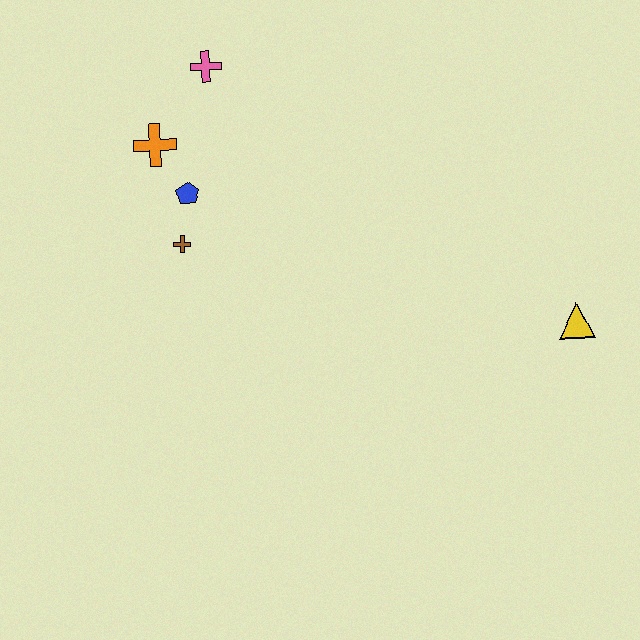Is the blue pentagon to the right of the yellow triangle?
No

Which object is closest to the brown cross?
The blue pentagon is closest to the brown cross.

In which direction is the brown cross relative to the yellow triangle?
The brown cross is to the left of the yellow triangle.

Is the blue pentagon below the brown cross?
No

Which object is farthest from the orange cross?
The yellow triangle is farthest from the orange cross.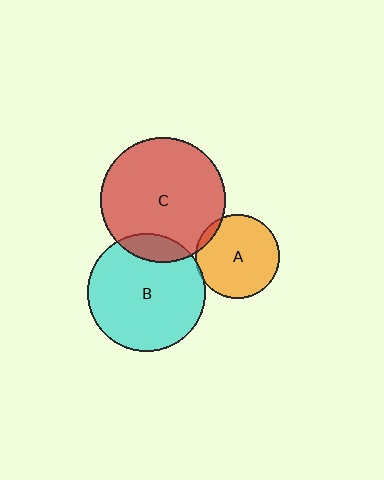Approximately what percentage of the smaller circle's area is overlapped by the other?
Approximately 5%.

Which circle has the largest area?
Circle C (red).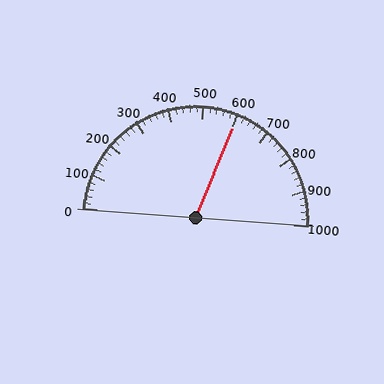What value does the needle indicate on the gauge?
The needle indicates approximately 600.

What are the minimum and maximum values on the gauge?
The gauge ranges from 0 to 1000.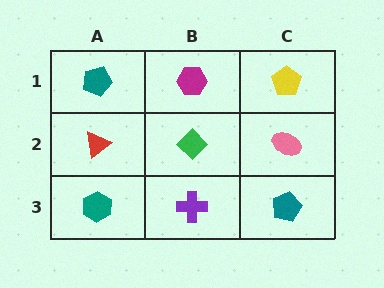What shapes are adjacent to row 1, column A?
A red triangle (row 2, column A), a magenta hexagon (row 1, column B).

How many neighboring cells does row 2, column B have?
4.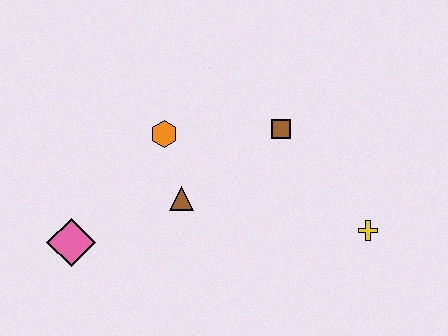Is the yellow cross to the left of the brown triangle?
No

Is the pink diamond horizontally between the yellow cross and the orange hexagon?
No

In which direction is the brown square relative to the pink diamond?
The brown square is to the right of the pink diamond.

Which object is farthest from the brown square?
The pink diamond is farthest from the brown square.